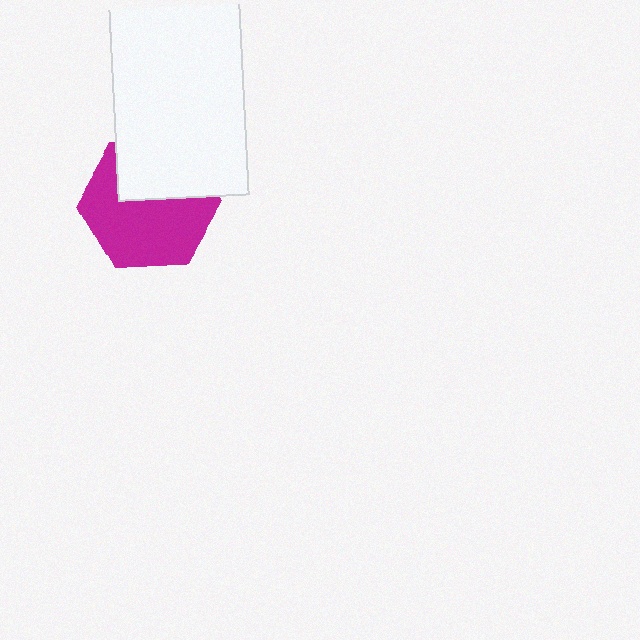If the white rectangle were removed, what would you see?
You would see the complete magenta hexagon.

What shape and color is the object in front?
The object in front is a white rectangle.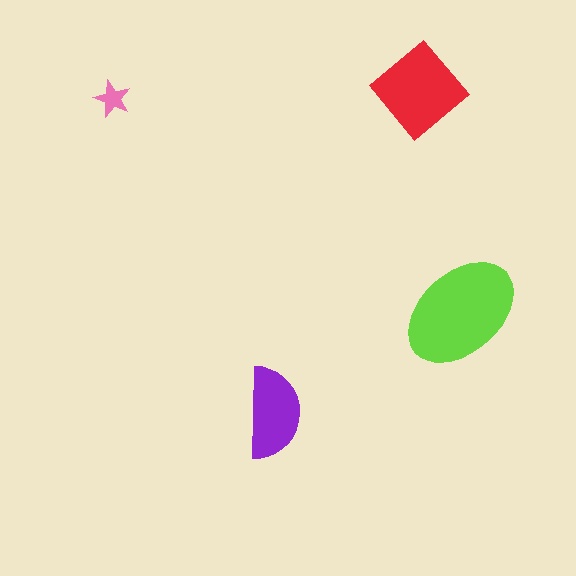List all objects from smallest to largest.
The pink star, the purple semicircle, the red diamond, the lime ellipse.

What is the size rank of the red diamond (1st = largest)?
2nd.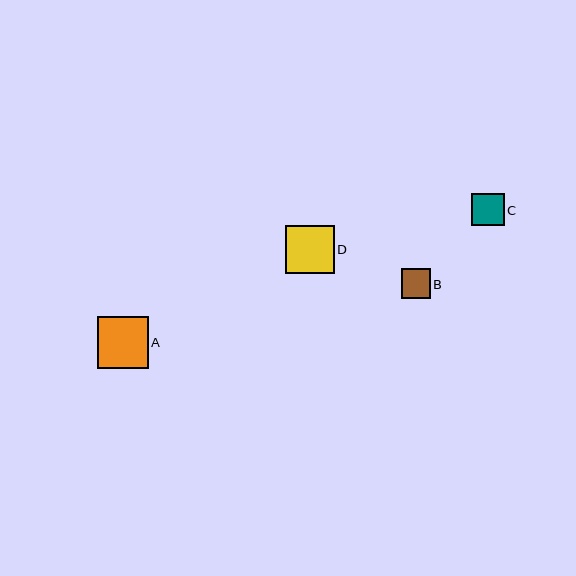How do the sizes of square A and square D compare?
Square A and square D are approximately the same size.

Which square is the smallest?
Square B is the smallest with a size of approximately 29 pixels.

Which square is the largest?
Square A is the largest with a size of approximately 51 pixels.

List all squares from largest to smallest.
From largest to smallest: A, D, C, B.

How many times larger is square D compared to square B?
Square D is approximately 1.7 times the size of square B.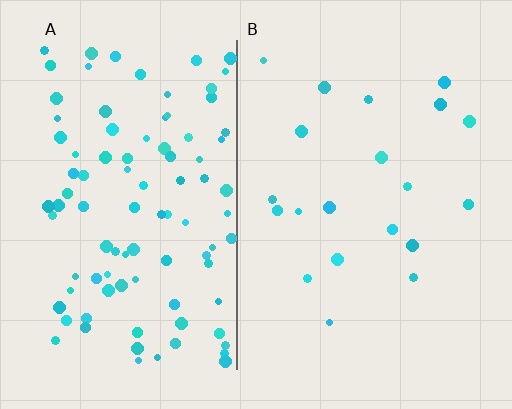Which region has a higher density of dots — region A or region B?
A (the left).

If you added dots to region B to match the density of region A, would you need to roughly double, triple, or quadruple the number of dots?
Approximately quadruple.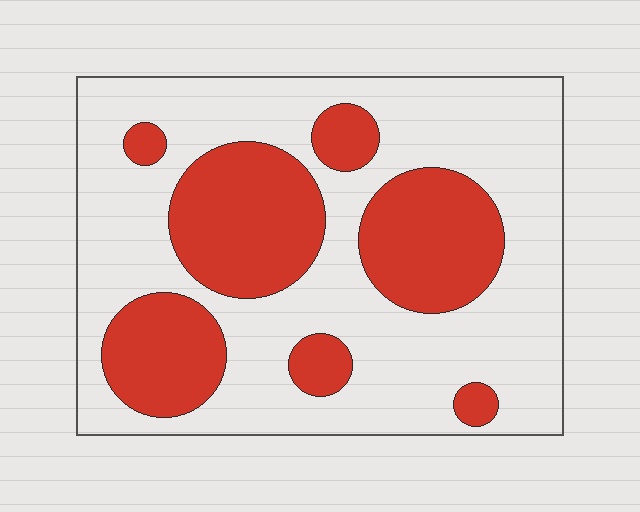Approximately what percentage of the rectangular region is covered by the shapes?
Approximately 35%.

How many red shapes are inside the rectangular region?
7.